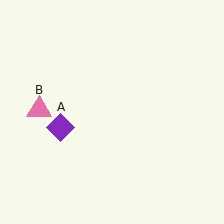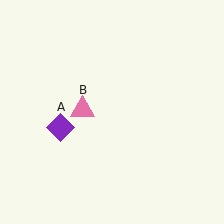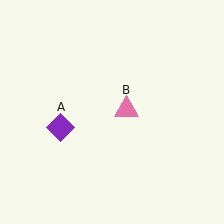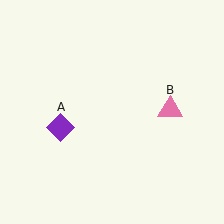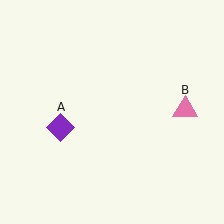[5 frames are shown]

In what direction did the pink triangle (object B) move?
The pink triangle (object B) moved right.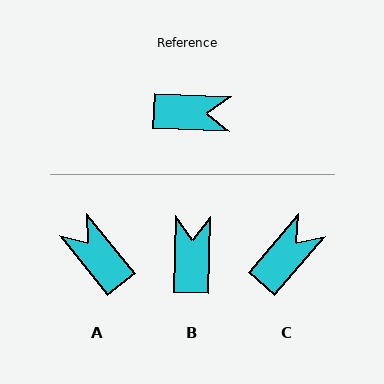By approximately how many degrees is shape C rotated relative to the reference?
Approximately 52 degrees counter-clockwise.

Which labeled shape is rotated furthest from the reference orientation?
A, about 131 degrees away.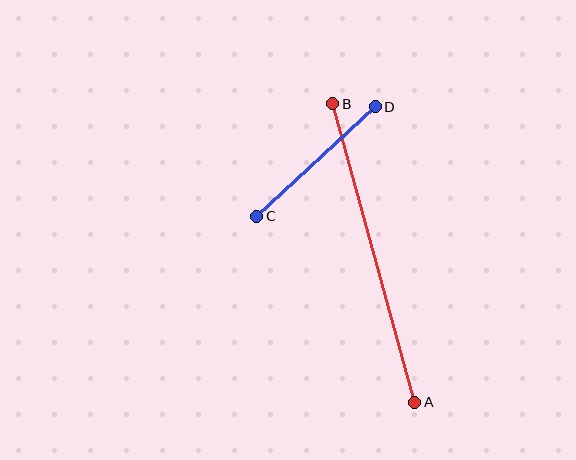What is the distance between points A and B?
The distance is approximately 310 pixels.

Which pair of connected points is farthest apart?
Points A and B are farthest apart.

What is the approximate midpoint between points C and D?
The midpoint is at approximately (316, 162) pixels.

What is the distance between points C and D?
The distance is approximately 161 pixels.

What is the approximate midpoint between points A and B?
The midpoint is at approximately (374, 253) pixels.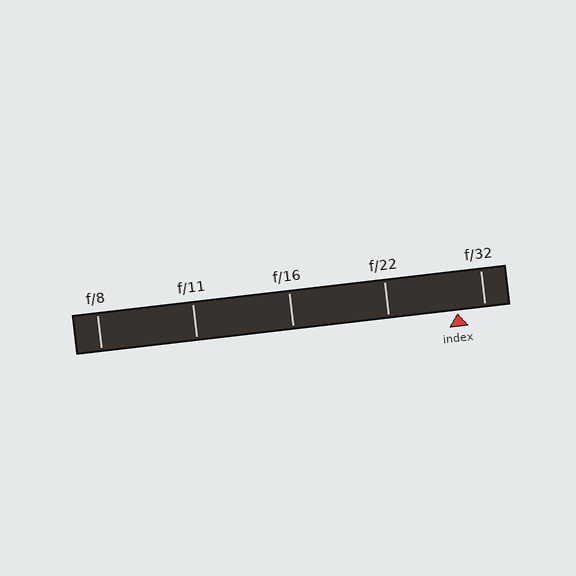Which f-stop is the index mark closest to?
The index mark is closest to f/32.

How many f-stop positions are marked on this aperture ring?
There are 5 f-stop positions marked.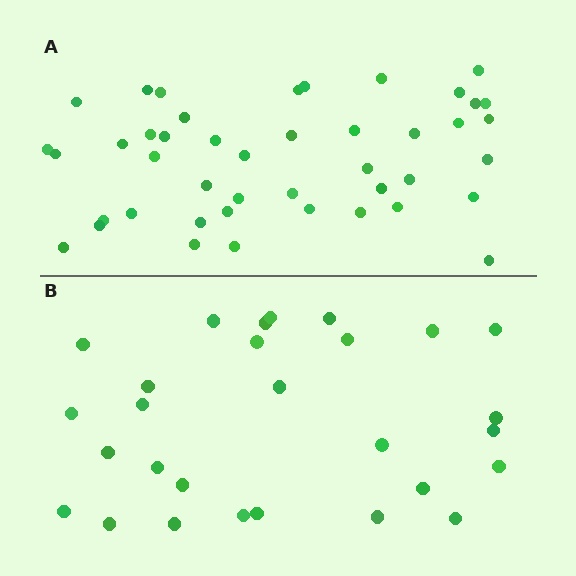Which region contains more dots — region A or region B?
Region A (the top region) has more dots.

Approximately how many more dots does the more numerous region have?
Region A has approximately 15 more dots than region B.